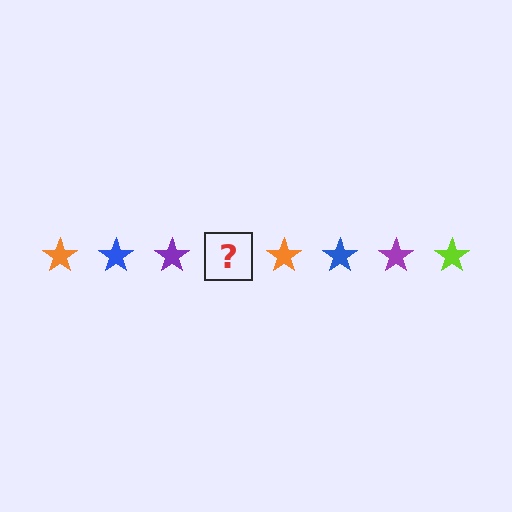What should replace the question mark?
The question mark should be replaced with a lime star.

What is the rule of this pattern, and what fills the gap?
The rule is that the pattern cycles through orange, blue, purple, lime stars. The gap should be filled with a lime star.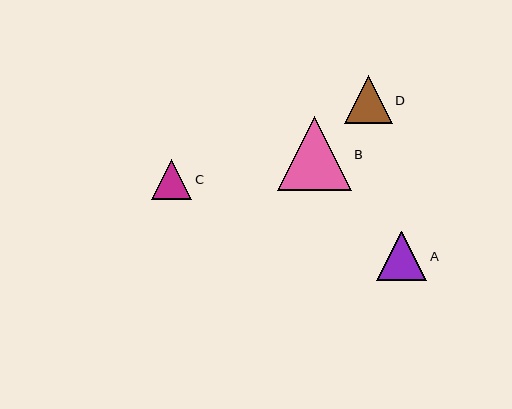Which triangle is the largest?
Triangle B is the largest with a size of approximately 73 pixels.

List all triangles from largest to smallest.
From largest to smallest: B, A, D, C.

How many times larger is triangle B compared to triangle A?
Triangle B is approximately 1.5 times the size of triangle A.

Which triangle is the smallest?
Triangle C is the smallest with a size of approximately 41 pixels.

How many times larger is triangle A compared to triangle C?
Triangle A is approximately 1.2 times the size of triangle C.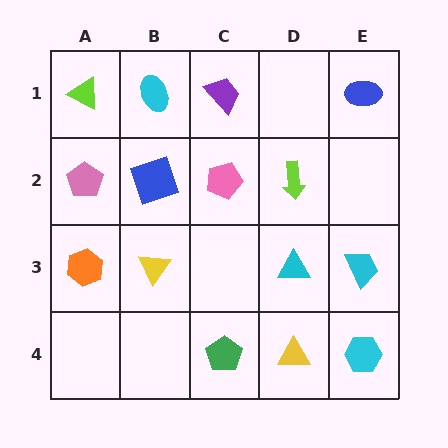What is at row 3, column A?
An orange hexagon.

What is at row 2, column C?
A pink pentagon.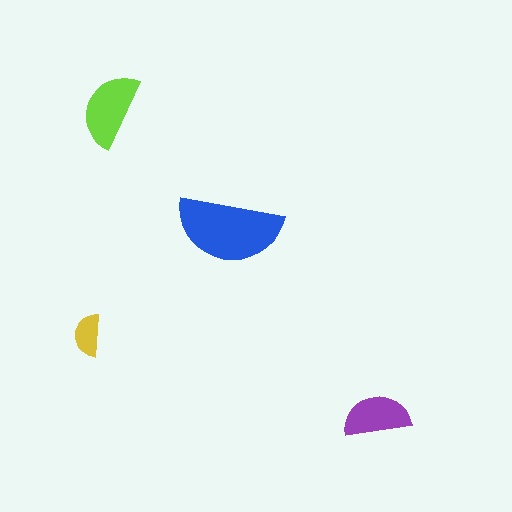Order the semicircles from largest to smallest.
the blue one, the lime one, the purple one, the yellow one.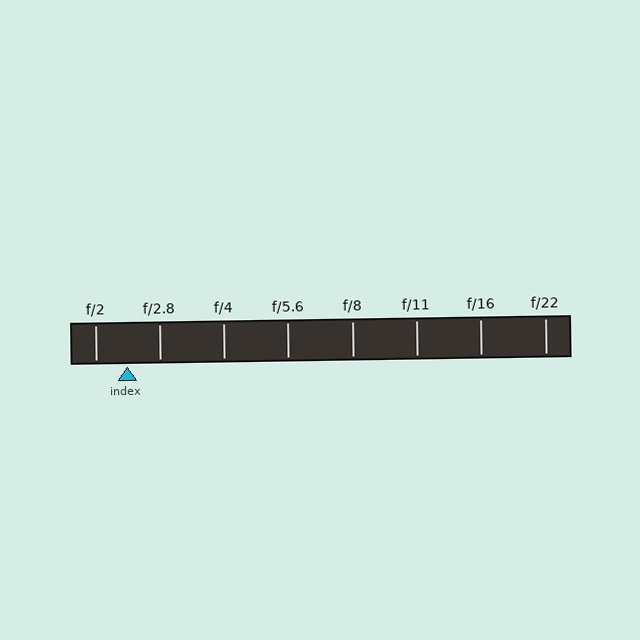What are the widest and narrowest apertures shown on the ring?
The widest aperture shown is f/2 and the narrowest is f/22.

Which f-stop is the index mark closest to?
The index mark is closest to f/2.